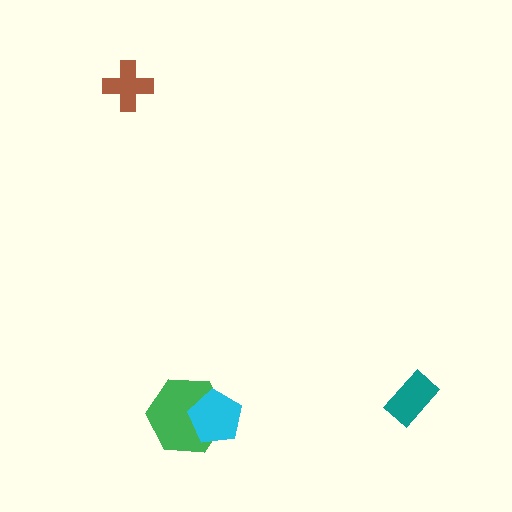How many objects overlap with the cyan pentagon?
1 object overlaps with the cyan pentagon.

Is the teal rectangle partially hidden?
No, no other shape covers it.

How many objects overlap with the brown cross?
0 objects overlap with the brown cross.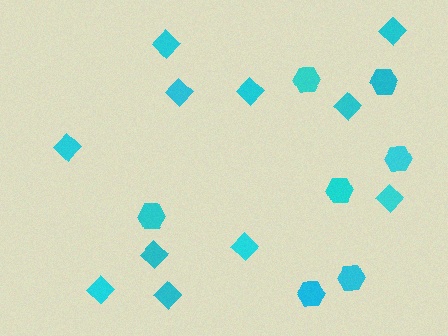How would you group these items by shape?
There are 2 groups: one group of hexagons (7) and one group of diamonds (11).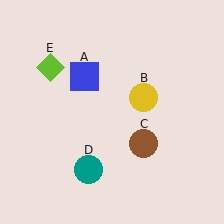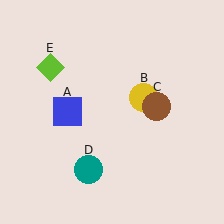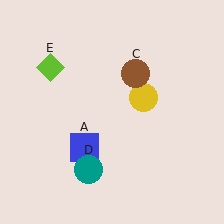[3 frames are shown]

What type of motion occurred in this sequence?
The blue square (object A), brown circle (object C) rotated counterclockwise around the center of the scene.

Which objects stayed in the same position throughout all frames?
Yellow circle (object B) and teal circle (object D) and lime diamond (object E) remained stationary.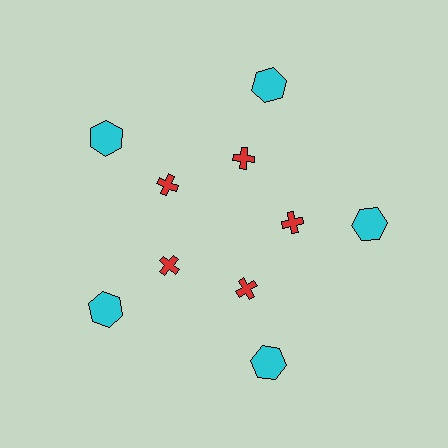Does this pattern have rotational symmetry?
Yes, this pattern has 5-fold rotational symmetry. It looks the same after rotating 72 degrees around the center.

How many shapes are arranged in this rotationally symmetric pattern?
There are 10 shapes, arranged in 5 groups of 2.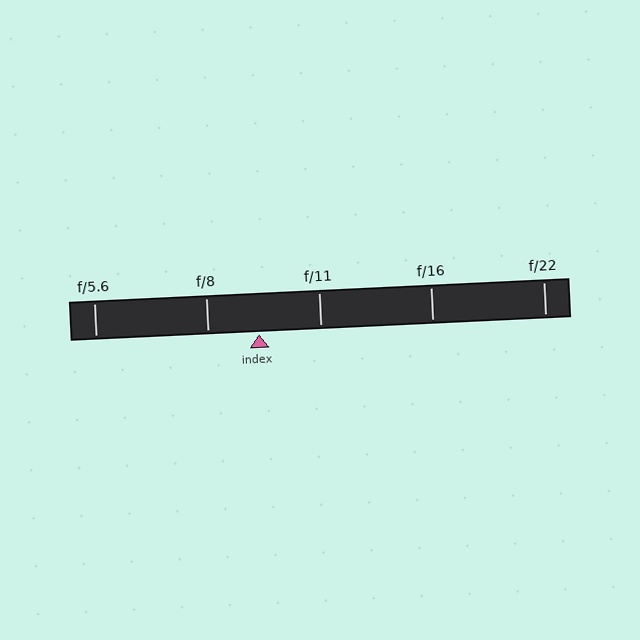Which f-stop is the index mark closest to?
The index mark is closest to f/8.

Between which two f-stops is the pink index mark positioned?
The index mark is between f/8 and f/11.